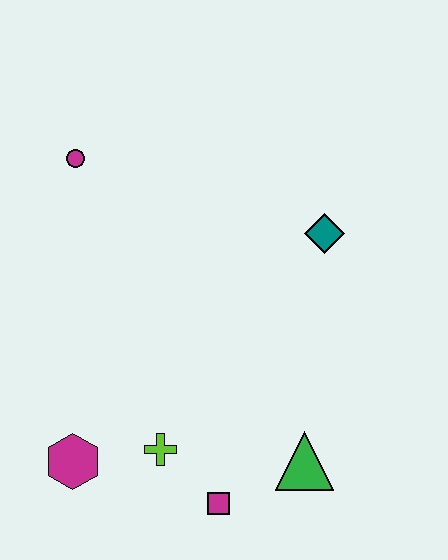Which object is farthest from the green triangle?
The magenta circle is farthest from the green triangle.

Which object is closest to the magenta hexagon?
The lime cross is closest to the magenta hexagon.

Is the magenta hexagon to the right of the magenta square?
No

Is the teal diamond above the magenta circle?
No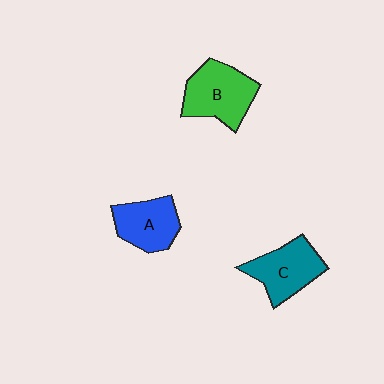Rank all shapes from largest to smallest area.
From largest to smallest: B (green), C (teal), A (blue).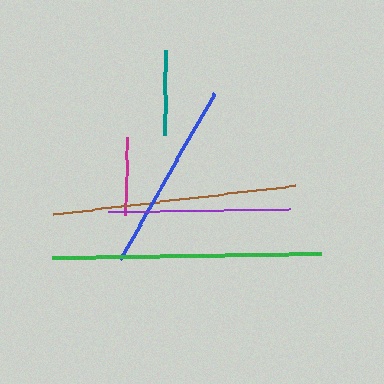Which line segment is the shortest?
The magenta line is the shortest at approximately 79 pixels.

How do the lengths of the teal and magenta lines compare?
The teal and magenta lines are approximately the same length.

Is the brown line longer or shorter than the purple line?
The brown line is longer than the purple line.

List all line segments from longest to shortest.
From longest to shortest: green, brown, blue, purple, teal, magenta.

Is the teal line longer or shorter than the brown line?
The brown line is longer than the teal line.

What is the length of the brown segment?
The brown segment is approximately 244 pixels long.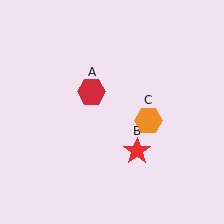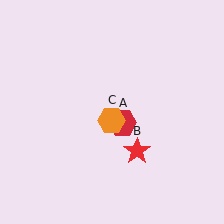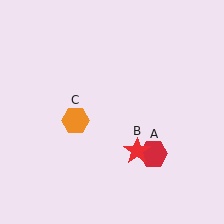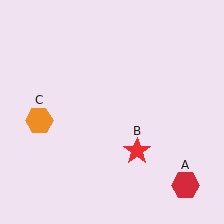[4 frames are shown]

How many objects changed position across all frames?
2 objects changed position: red hexagon (object A), orange hexagon (object C).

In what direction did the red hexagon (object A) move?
The red hexagon (object A) moved down and to the right.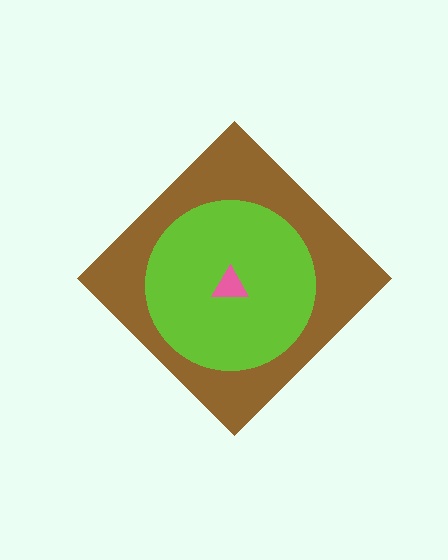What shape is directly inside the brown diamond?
The lime circle.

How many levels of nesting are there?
3.